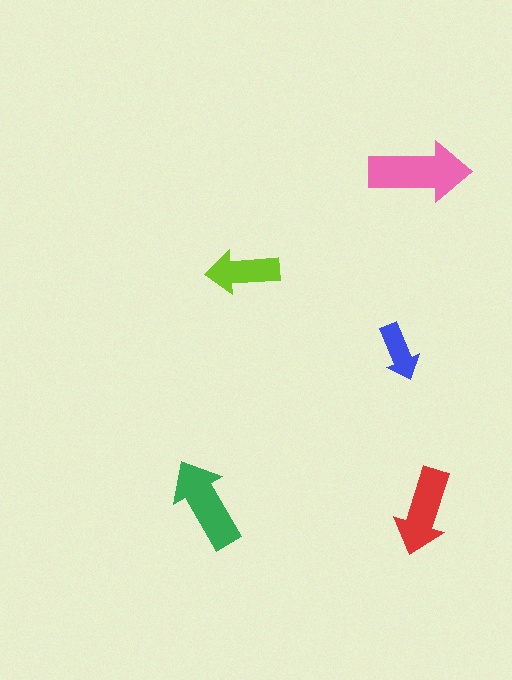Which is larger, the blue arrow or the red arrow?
The red one.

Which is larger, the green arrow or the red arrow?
The green one.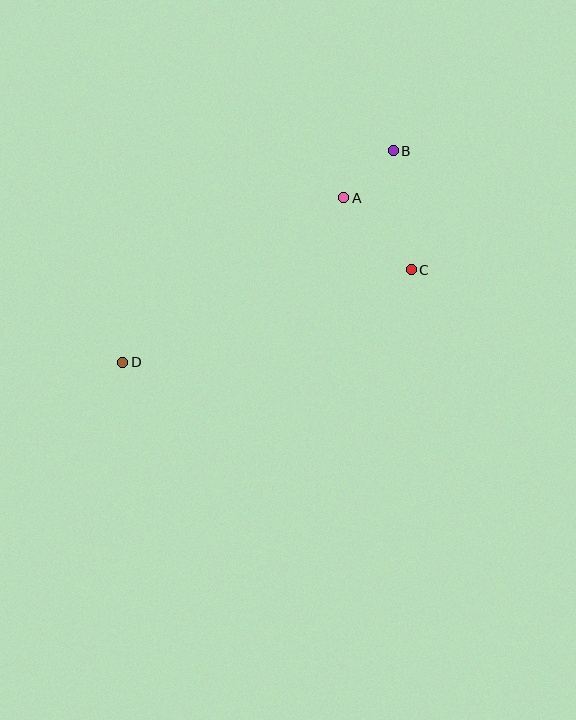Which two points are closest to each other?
Points A and B are closest to each other.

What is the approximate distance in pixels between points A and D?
The distance between A and D is approximately 276 pixels.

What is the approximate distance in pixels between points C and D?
The distance between C and D is approximately 303 pixels.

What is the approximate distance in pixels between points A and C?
The distance between A and C is approximately 99 pixels.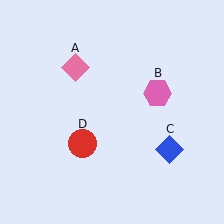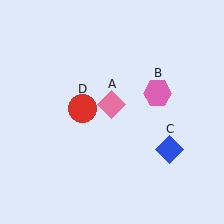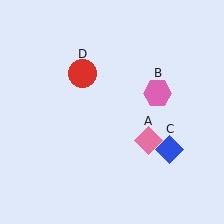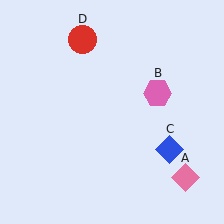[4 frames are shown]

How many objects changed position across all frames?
2 objects changed position: pink diamond (object A), red circle (object D).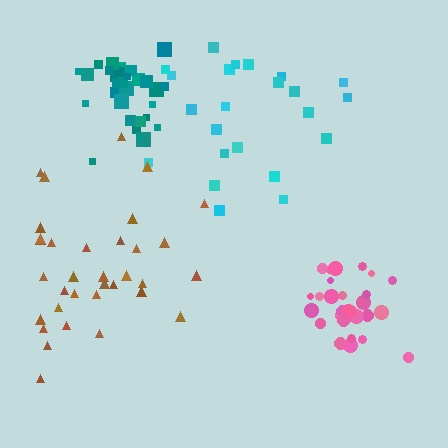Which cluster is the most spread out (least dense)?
Cyan.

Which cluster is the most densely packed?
Pink.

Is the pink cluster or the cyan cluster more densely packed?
Pink.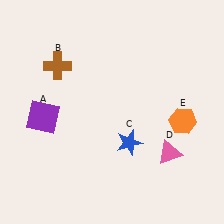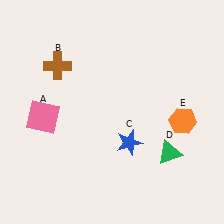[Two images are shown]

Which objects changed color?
A changed from purple to pink. D changed from pink to green.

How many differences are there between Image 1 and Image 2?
There are 2 differences between the two images.